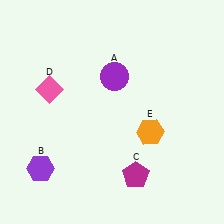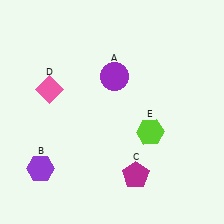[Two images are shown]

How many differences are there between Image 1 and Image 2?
There is 1 difference between the two images.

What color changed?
The hexagon (E) changed from orange in Image 1 to lime in Image 2.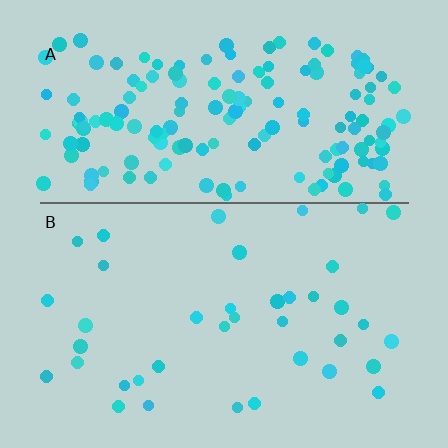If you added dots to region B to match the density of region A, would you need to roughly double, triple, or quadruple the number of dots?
Approximately quadruple.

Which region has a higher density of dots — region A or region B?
A (the top).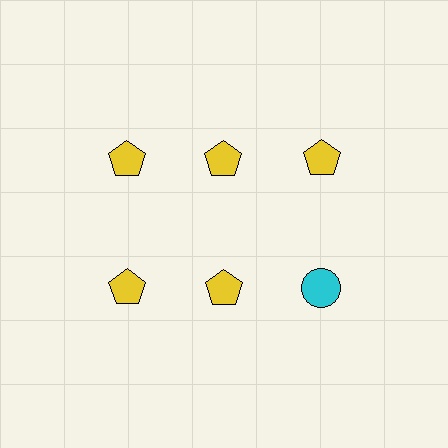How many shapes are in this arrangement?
There are 6 shapes arranged in a grid pattern.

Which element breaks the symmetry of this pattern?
The cyan circle in the second row, center column breaks the symmetry. All other shapes are yellow pentagons.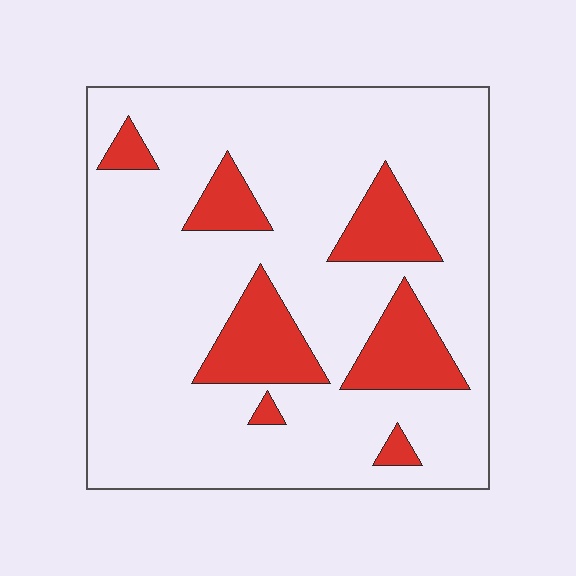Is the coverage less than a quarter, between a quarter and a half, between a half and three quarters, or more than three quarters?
Less than a quarter.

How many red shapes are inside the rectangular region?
7.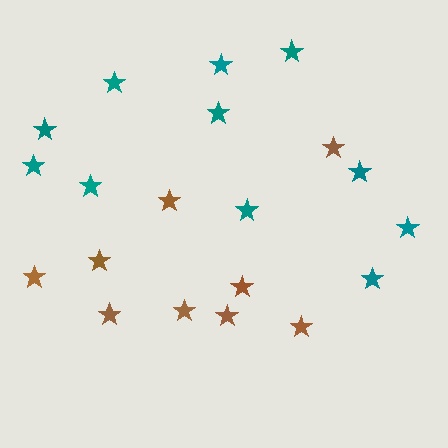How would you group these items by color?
There are 2 groups: one group of brown stars (9) and one group of teal stars (11).